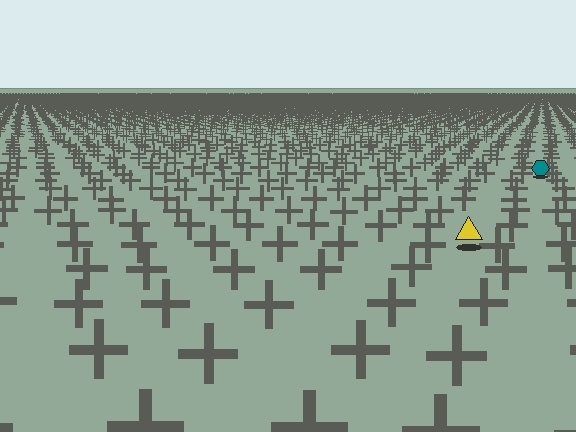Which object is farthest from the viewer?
The teal hexagon is farthest from the viewer. It appears smaller and the ground texture around it is denser.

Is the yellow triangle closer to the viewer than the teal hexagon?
Yes. The yellow triangle is closer — you can tell from the texture gradient: the ground texture is coarser near it.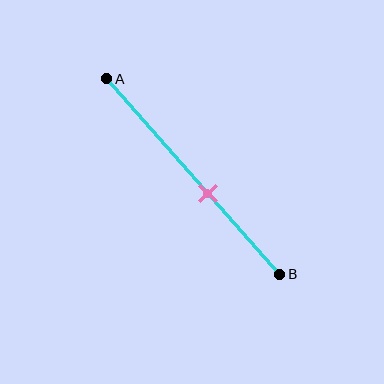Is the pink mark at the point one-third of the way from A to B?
No, the mark is at about 60% from A, not at the 33% one-third point.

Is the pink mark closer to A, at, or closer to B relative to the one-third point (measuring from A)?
The pink mark is closer to point B than the one-third point of segment AB.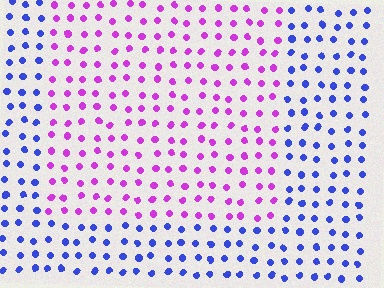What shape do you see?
I see a rectangle.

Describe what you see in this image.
The image is filled with small blue elements in a uniform arrangement. A rectangle-shaped region is visible where the elements are tinted to a slightly different hue, forming a subtle color boundary.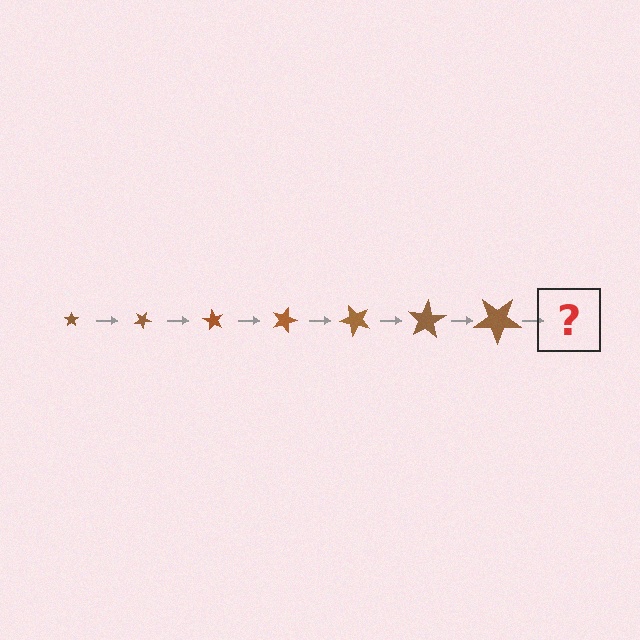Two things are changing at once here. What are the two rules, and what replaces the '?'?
The two rules are that the star grows larger each step and it rotates 30 degrees each step. The '?' should be a star, larger than the previous one and rotated 210 degrees from the start.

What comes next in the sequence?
The next element should be a star, larger than the previous one and rotated 210 degrees from the start.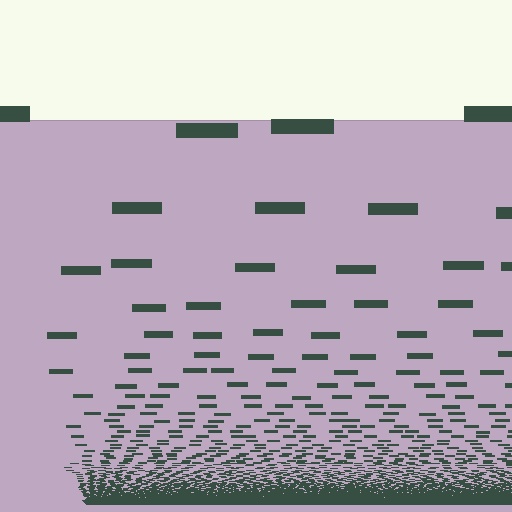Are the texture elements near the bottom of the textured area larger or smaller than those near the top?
Smaller. The gradient is inverted — elements near the bottom are smaller and denser.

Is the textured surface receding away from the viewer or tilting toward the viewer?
The surface appears to tilt toward the viewer. Texture elements get larger and sparser toward the top.